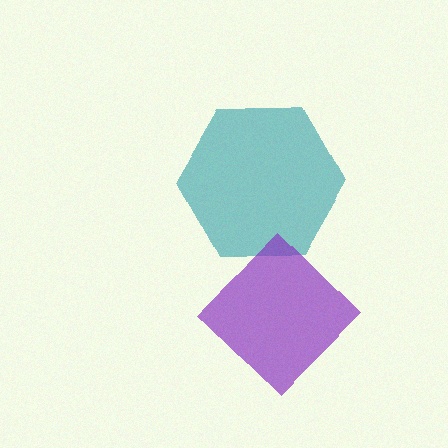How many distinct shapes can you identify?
There are 2 distinct shapes: a teal hexagon, a purple diamond.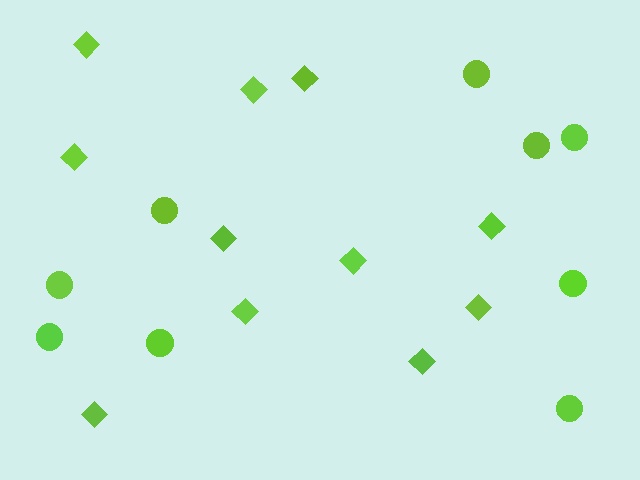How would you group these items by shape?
There are 2 groups: one group of circles (9) and one group of diamonds (11).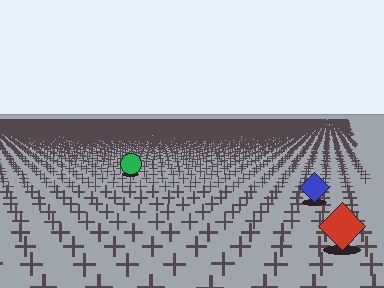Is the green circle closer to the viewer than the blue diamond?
No. The blue diamond is closer — you can tell from the texture gradient: the ground texture is coarser near it.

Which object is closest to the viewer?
The red diamond is closest. The texture marks near it are larger and more spread out.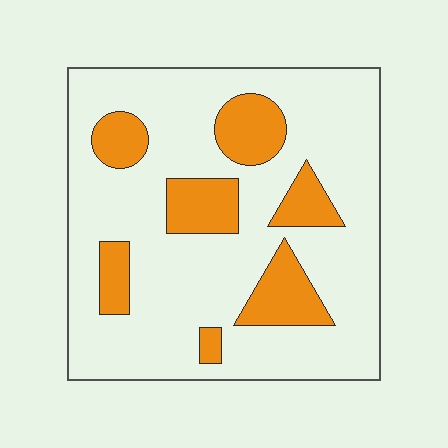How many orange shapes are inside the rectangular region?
7.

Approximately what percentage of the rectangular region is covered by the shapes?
Approximately 20%.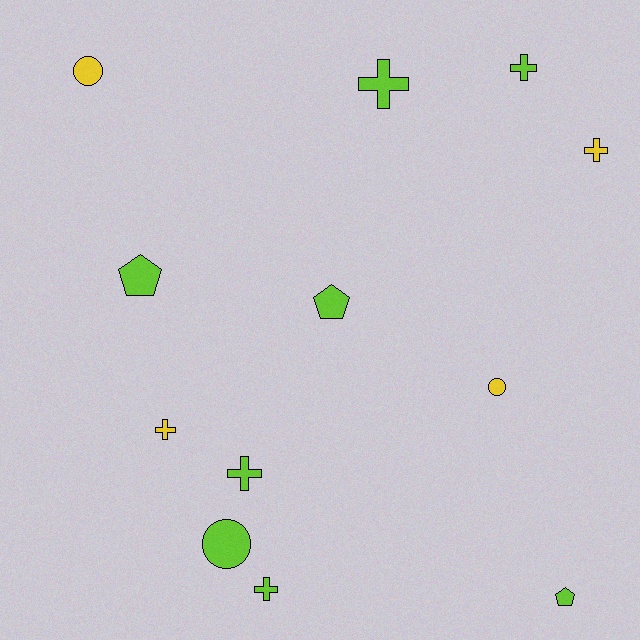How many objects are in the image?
There are 12 objects.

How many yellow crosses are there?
There are 2 yellow crosses.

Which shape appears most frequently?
Cross, with 6 objects.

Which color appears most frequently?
Lime, with 8 objects.